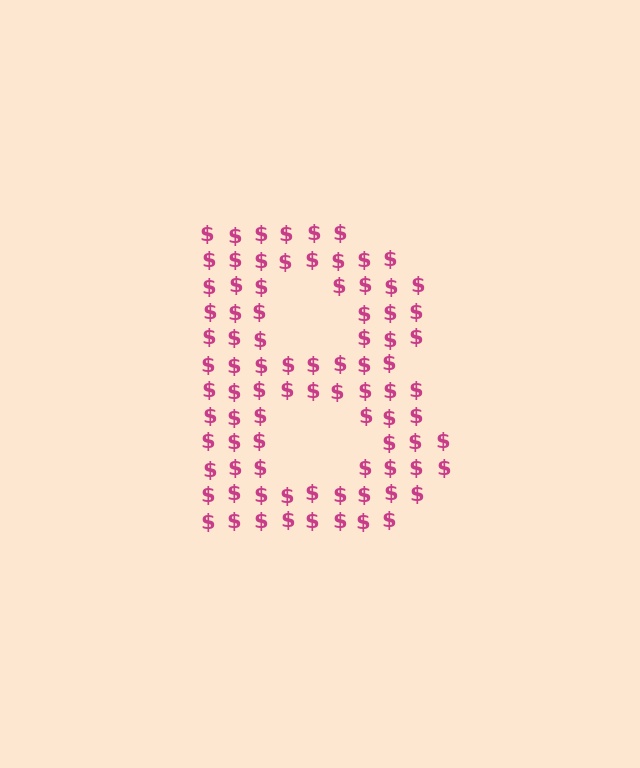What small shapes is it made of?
It is made of small dollar signs.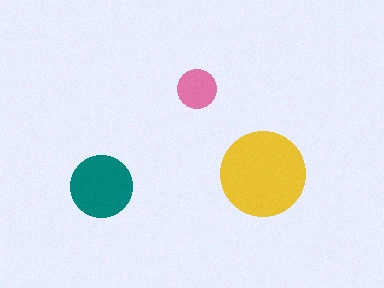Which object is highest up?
The pink circle is topmost.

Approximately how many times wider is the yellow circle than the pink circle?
About 2 times wider.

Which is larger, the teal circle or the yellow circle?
The yellow one.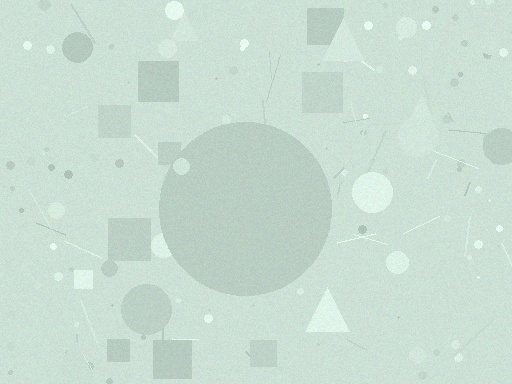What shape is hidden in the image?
A circle is hidden in the image.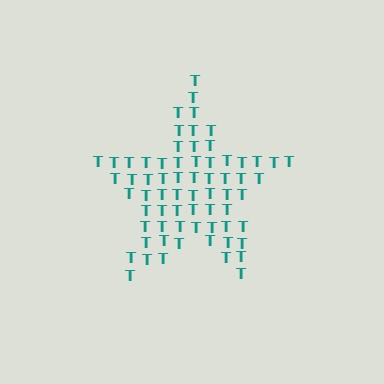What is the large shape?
The large shape is a star.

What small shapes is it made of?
It is made of small letter T's.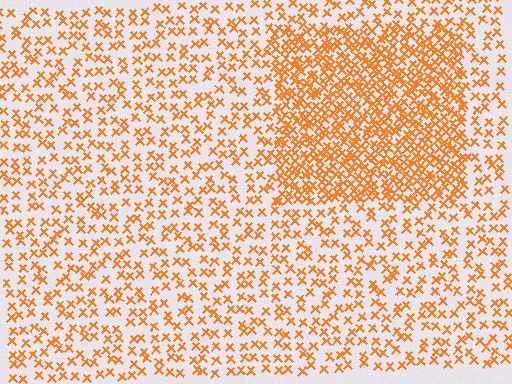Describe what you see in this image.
The image contains small orange elements arranged at two different densities. A rectangle-shaped region is visible where the elements are more densely packed than the surrounding area.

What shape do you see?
I see a rectangle.